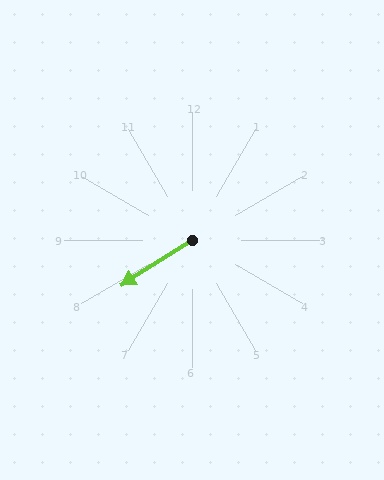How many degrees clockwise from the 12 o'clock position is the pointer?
Approximately 238 degrees.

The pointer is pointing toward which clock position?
Roughly 8 o'clock.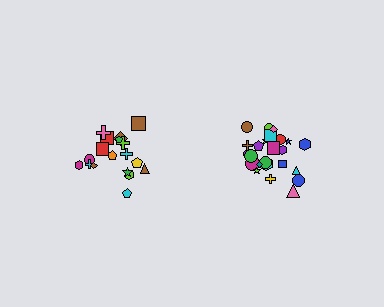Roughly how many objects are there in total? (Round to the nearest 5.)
Roughly 45 objects in total.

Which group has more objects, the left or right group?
The right group.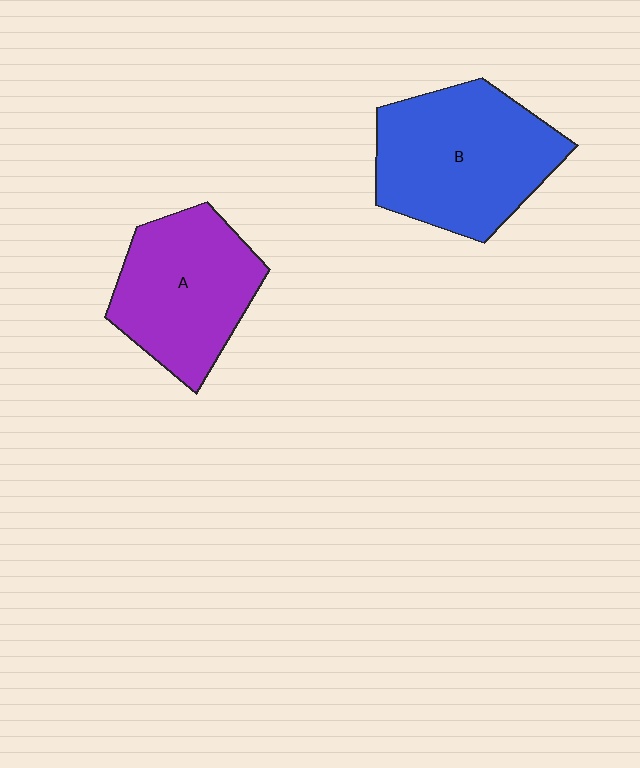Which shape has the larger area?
Shape B (blue).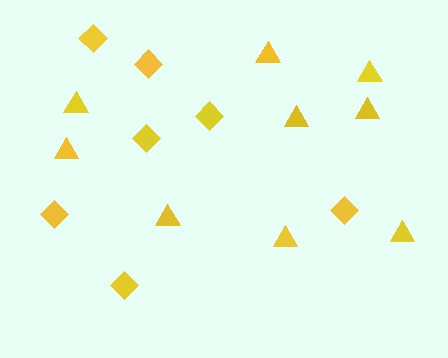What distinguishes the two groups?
There are 2 groups: one group of diamonds (7) and one group of triangles (9).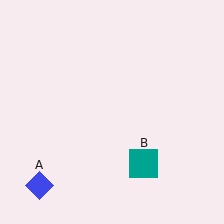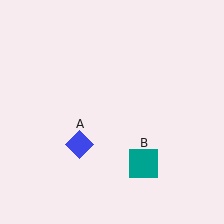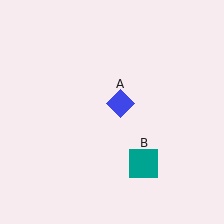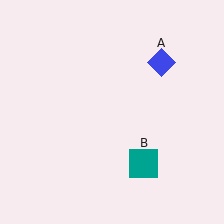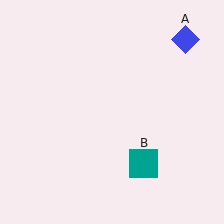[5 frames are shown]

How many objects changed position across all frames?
1 object changed position: blue diamond (object A).